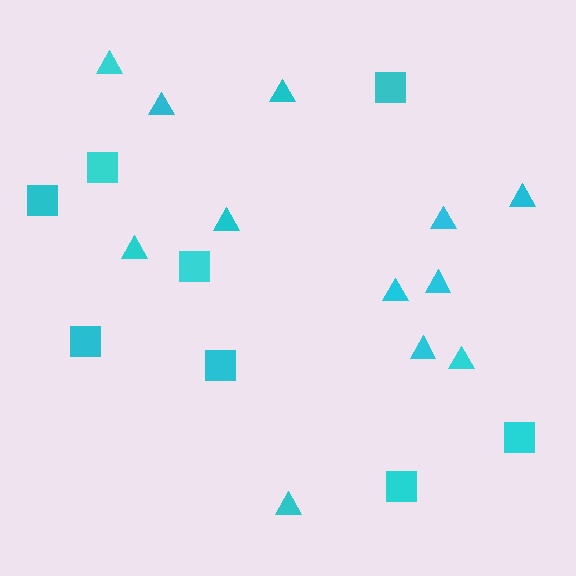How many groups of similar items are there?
There are 2 groups: one group of squares (8) and one group of triangles (12).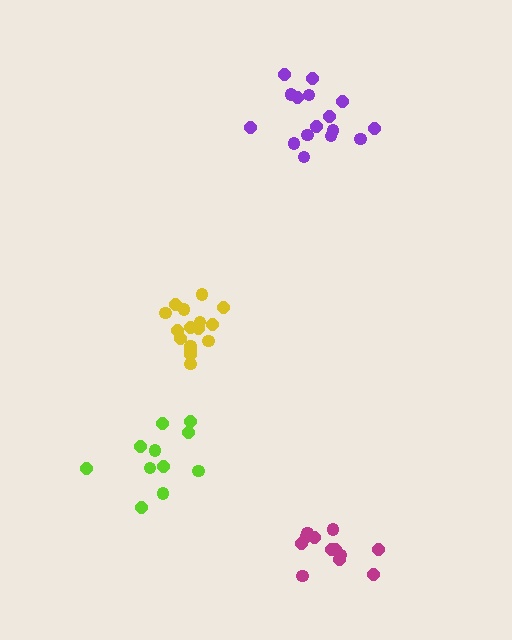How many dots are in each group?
Group 1: 11 dots, Group 2: 16 dots, Group 3: 16 dots, Group 4: 12 dots (55 total).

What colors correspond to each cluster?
The clusters are colored: lime, purple, yellow, magenta.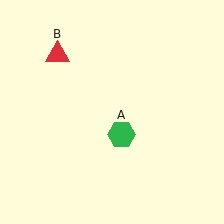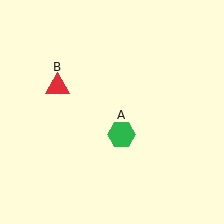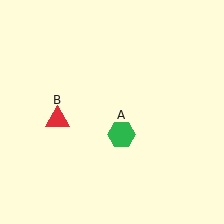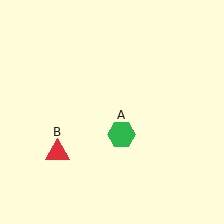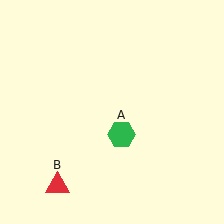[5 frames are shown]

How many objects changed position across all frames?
1 object changed position: red triangle (object B).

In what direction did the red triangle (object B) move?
The red triangle (object B) moved down.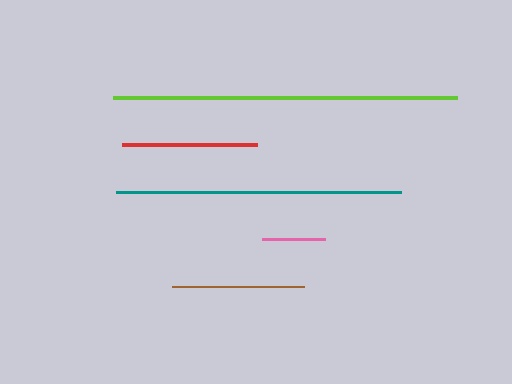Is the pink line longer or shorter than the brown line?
The brown line is longer than the pink line.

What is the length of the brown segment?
The brown segment is approximately 133 pixels long.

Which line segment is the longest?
The lime line is the longest at approximately 345 pixels.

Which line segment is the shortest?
The pink line is the shortest at approximately 63 pixels.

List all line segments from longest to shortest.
From longest to shortest: lime, teal, red, brown, pink.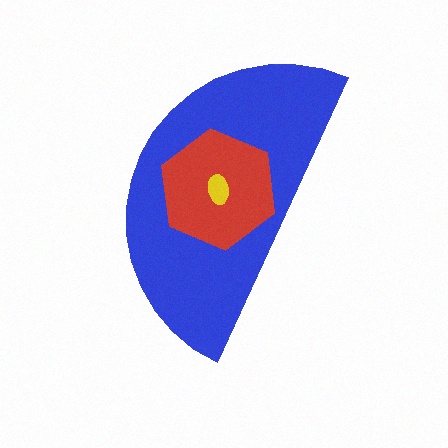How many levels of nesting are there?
3.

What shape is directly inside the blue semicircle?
The red hexagon.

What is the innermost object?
The yellow ellipse.